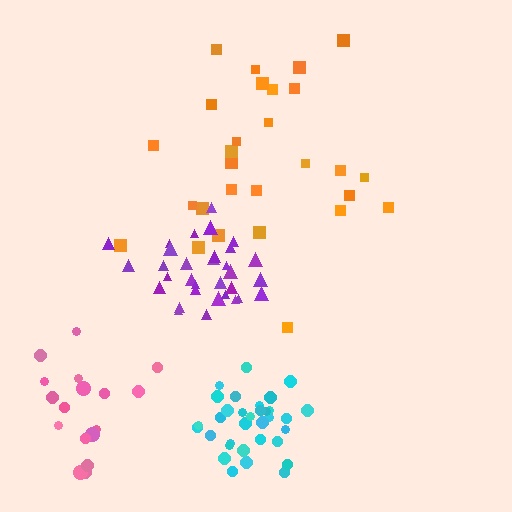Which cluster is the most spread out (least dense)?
Orange.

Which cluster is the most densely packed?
Cyan.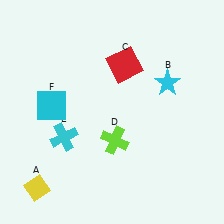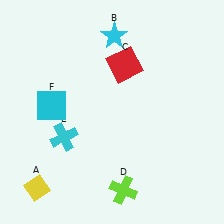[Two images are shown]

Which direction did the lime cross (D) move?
The lime cross (D) moved down.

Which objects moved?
The objects that moved are: the cyan star (B), the lime cross (D).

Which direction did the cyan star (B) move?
The cyan star (B) moved left.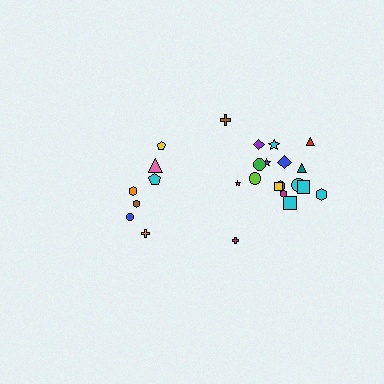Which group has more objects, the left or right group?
The right group.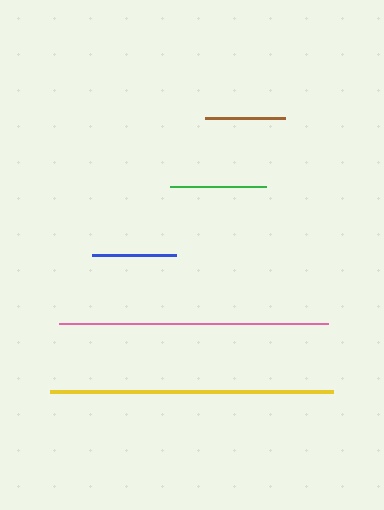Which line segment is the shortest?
The brown line is the shortest at approximately 80 pixels.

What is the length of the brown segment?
The brown segment is approximately 80 pixels long.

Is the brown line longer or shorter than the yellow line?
The yellow line is longer than the brown line.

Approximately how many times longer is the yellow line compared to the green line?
The yellow line is approximately 3.0 times the length of the green line.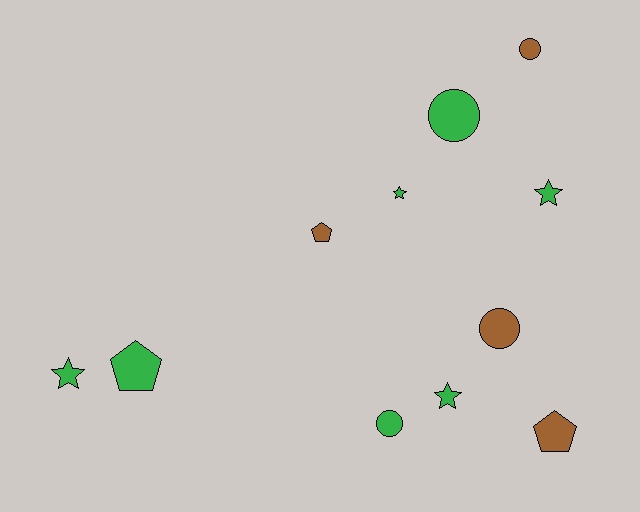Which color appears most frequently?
Green, with 7 objects.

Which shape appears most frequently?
Circle, with 4 objects.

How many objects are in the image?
There are 11 objects.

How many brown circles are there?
There are 2 brown circles.